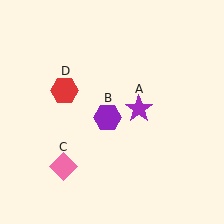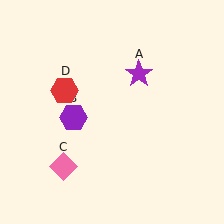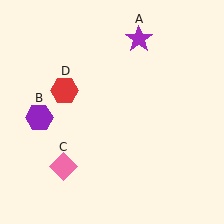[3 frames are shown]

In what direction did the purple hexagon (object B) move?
The purple hexagon (object B) moved left.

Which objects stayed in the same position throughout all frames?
Pink diamond (object C) and red hexagon (object D) remained stationary.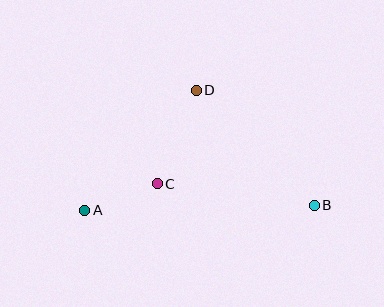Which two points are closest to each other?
Points A and C are closest to each other.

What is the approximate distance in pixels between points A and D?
The distance between A and D is approximately 164 pixels.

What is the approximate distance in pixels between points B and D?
The distance between B and D is approximately 165 pixels.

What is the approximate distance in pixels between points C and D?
The distance between C and D is approximately 101 pixels.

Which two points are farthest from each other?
Points A and B are farthest from each other.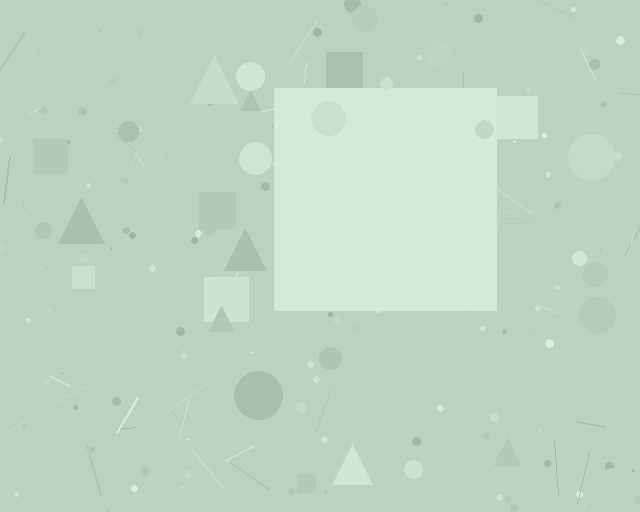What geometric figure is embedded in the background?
A square is embedded in the background.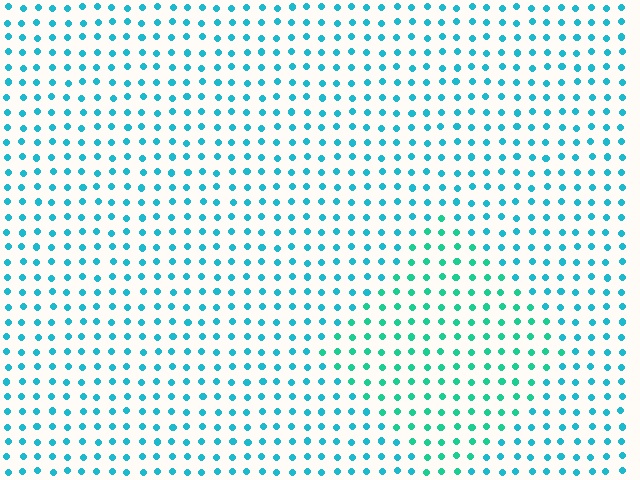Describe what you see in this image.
The image is filled with small cyan elements in a uniform arrangement. A diamond-shaped region is visible where the elements are tinted to a slightly different hue, forming a subtle color boundary.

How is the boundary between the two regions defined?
The boundary is defined purely by a slight shift in hue (about 27 degrees). Spacing, size, and orientation are identical on both sides.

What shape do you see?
I see a diamond.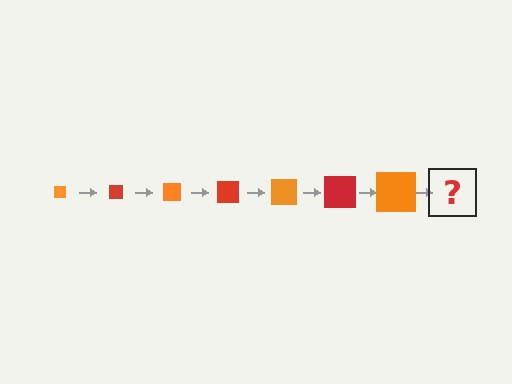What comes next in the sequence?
The next element should be a red square, larger than the previous one.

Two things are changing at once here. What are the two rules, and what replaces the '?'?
The two rules are that the square grows larger each step and the color cycles through orange and red. The '?' should be a red square, larger than the previous one.